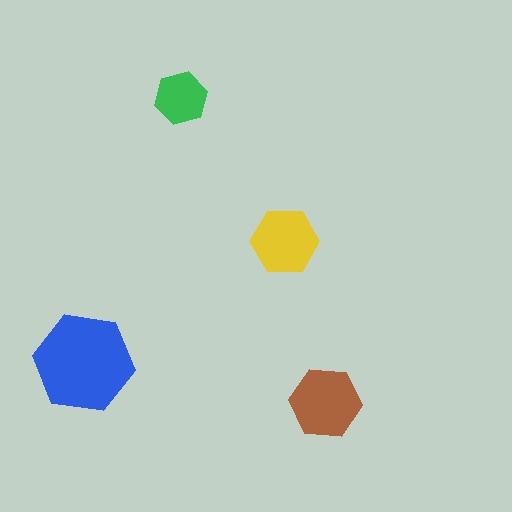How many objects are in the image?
There are 4 objects in the image.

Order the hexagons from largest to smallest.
the blue one, the brown one, the yellow one, the green one.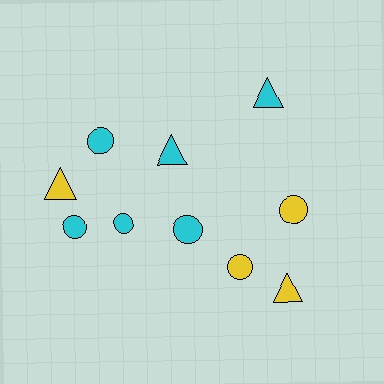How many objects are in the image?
There are 10 objects.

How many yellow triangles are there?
There are 2 yellow triangles.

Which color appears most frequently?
Cyan, with 6 objects.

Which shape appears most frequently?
Circle, with 6 objects.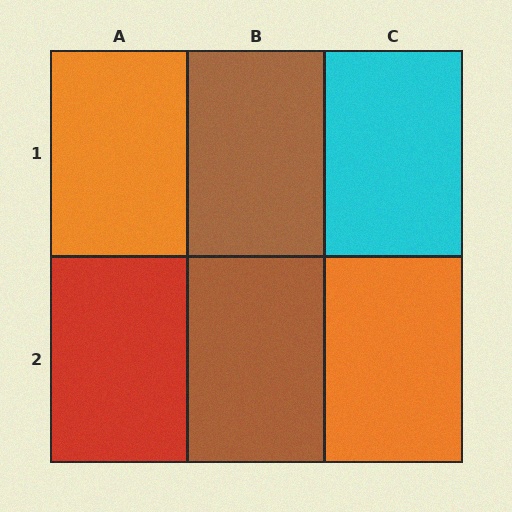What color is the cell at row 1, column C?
Cyan.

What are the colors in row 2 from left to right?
Red, brown, orange.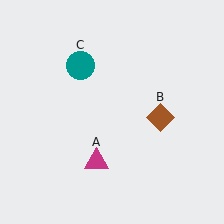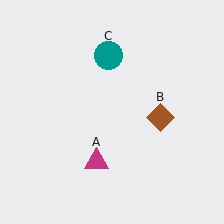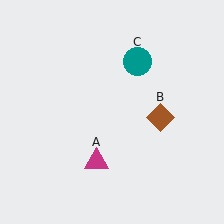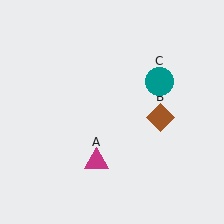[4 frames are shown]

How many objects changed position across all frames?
1 object changed position: teal circle (object C).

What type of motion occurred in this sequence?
The teal circle (object C) rotated clockwise around the center of the scene.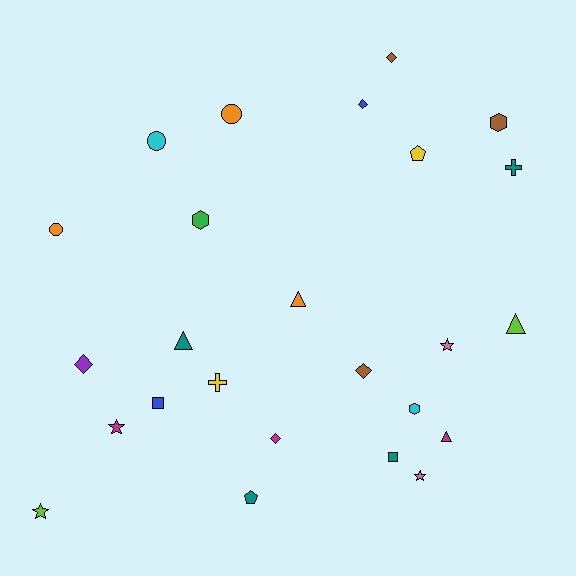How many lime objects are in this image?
There are 2 lime objects.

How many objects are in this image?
There are 25 objects.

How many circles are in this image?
There are 3 circles.